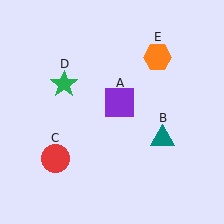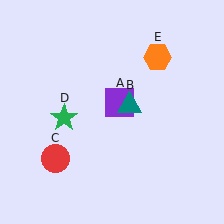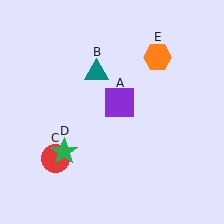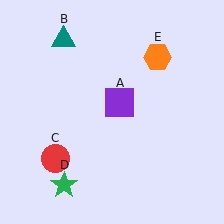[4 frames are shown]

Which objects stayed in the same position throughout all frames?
Purple square (object A) and red circle (object C) and orange hexagon (object E) remained stationary.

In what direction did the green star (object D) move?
The green star (object D) moved down.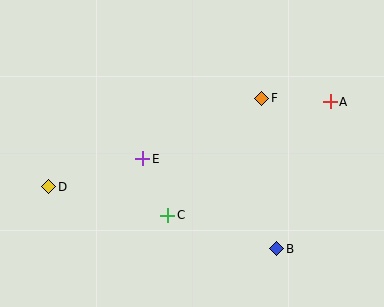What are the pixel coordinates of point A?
Point A is at (330, 102).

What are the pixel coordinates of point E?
Point E is at (143, 159).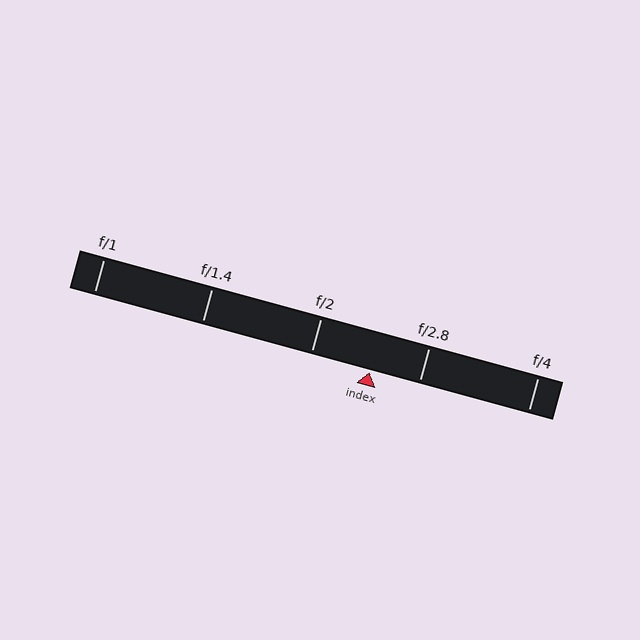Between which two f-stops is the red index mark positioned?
The index mark is between f/2 and f/2.8.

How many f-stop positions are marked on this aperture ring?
There are 5 f-stop positions marked.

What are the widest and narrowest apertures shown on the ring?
The widest aperture shown is f/1 and the narrowest is f/4.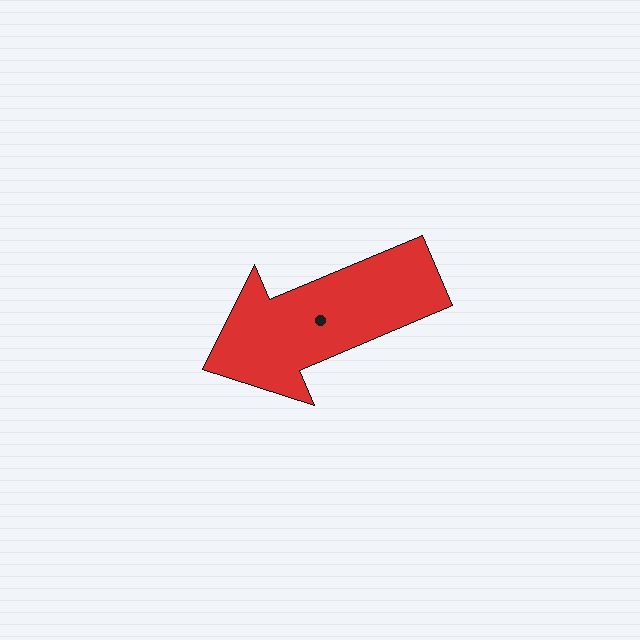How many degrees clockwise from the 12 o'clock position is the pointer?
Approximately 247 degrees.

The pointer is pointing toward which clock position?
Roughly 8 o'clock.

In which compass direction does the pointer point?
Southwest.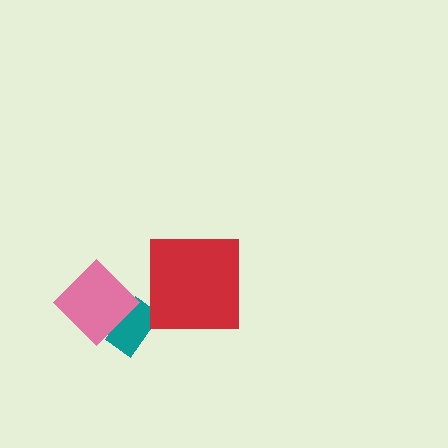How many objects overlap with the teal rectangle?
1 object overlaps with the teal rectangle.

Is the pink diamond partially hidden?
No, no other shape covers it.